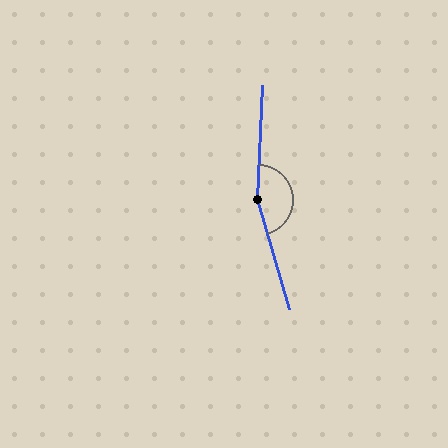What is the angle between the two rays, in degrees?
Approximately 161 degrees.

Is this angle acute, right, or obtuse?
It is obtuse.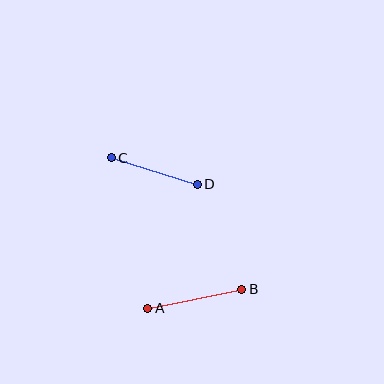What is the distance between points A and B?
The distance is approximately 96 pixels.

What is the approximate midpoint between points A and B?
The midpoint is at approximately (195, 299) pixels.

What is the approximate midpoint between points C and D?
The midpoint is at approximately (154, 171) pixels.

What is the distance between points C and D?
The distance is approximately 90 pixels.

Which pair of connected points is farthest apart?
Points A and B are farthest apart.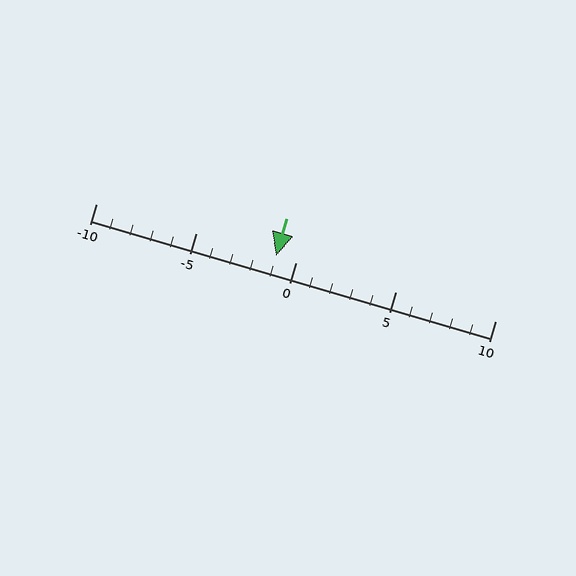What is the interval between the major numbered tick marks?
The major tick marks are spaced 5 units apart.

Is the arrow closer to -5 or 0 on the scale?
The arrow is closer to 0.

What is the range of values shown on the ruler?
The ruler shows values from -10 to 10.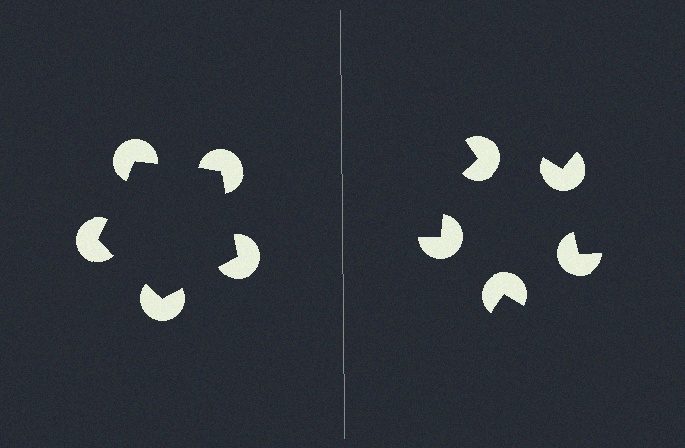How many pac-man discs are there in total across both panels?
10 — 5 on each side.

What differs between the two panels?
The pac-man discs are positioned identically on both sides; only the wedge orientations differ. On the left they align to a pentagon; on the right they are misaligned.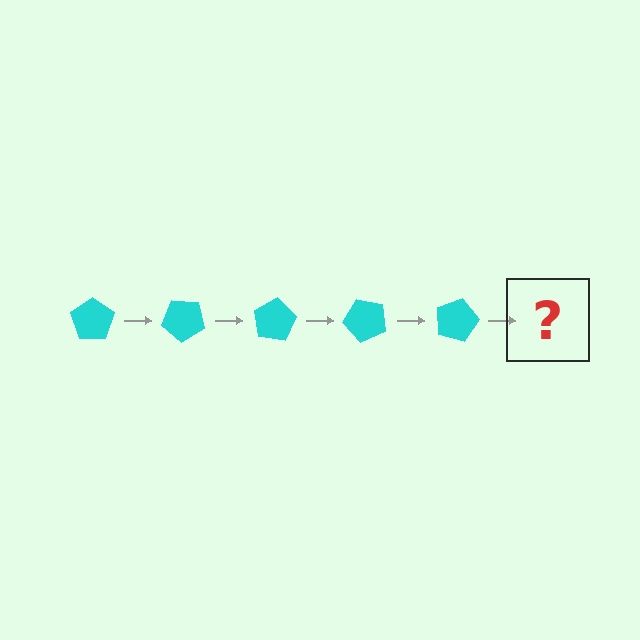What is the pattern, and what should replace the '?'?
The pattern is that the pentagon rotates 40 degrees each step. The '?' should be a cyan pentagon rotated 200 degrees.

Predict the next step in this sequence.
The next step is a cyan pentagon rotated 200 degrees.